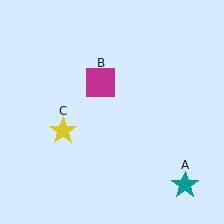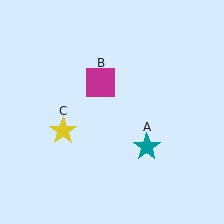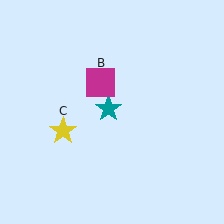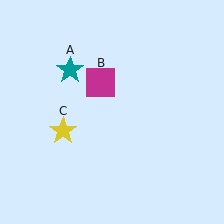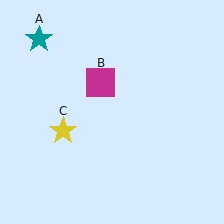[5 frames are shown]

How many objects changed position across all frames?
1 object changed position: teal star (object A).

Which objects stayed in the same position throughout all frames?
Magenta square (object B) and yellow star (object C) remained stationary.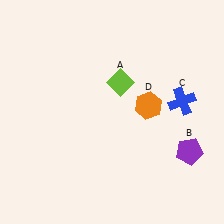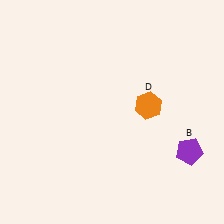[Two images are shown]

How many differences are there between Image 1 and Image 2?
There are 2 differences between the two images.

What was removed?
The blue cross (C), the lime diamond (A) were removed in Image 2.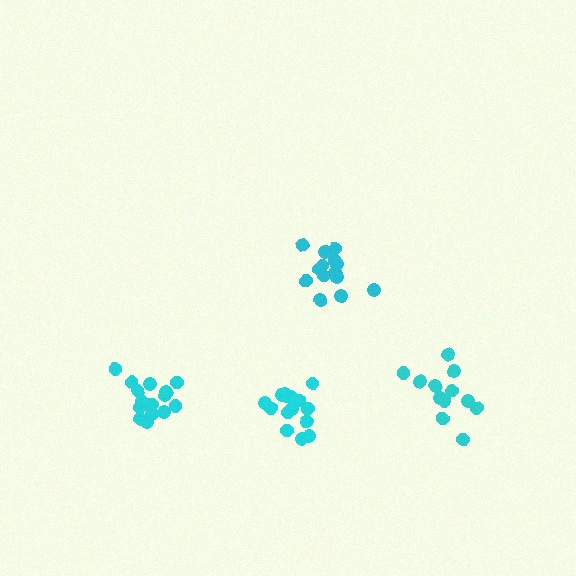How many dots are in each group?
Group 1: 15 dots, Group 2: 16 dots, Group 3: 16 dots, Group 4: 12 dots (59 total).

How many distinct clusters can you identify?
There are 4 distinct clusters.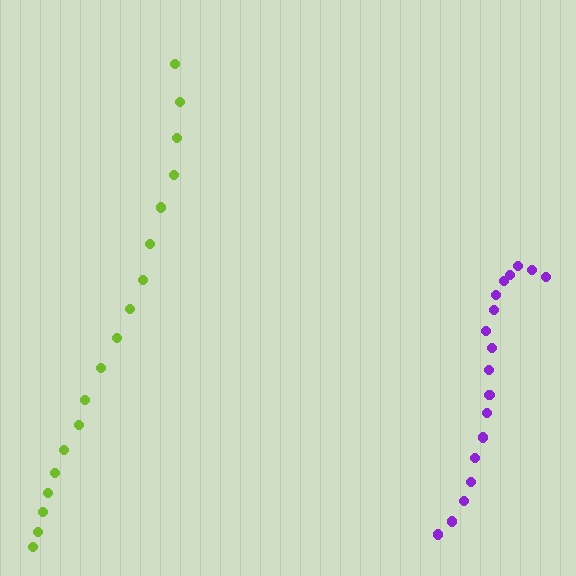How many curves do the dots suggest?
There are 2 distinct paths.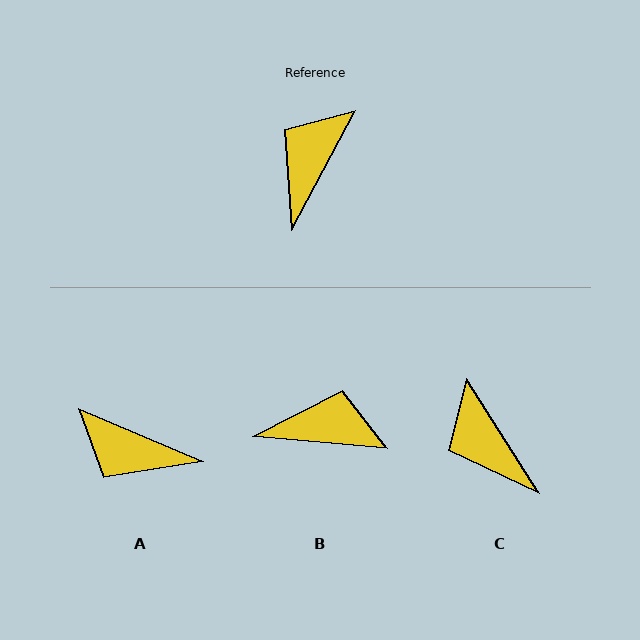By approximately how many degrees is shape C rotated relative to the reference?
Approximately 60 degrees counter-clockwise.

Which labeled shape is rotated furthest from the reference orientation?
A, about 95 degrees away.